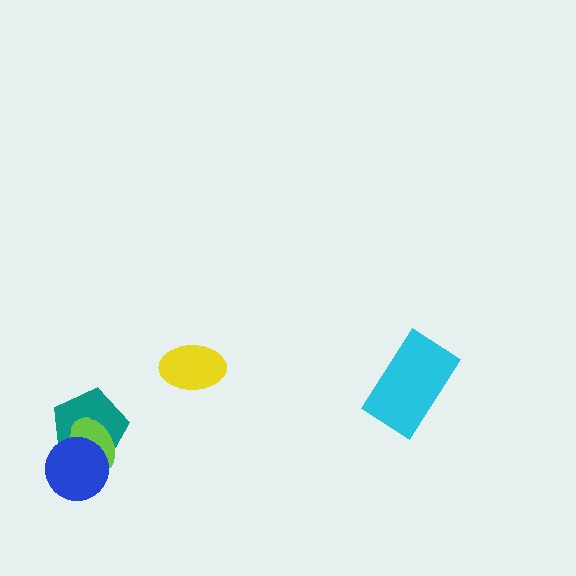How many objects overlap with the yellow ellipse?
0 objects overlap with the yellow ellipse.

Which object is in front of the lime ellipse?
The blue circle is in front of the lime ellipse.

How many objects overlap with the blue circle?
2 objects overlap with the blue circle.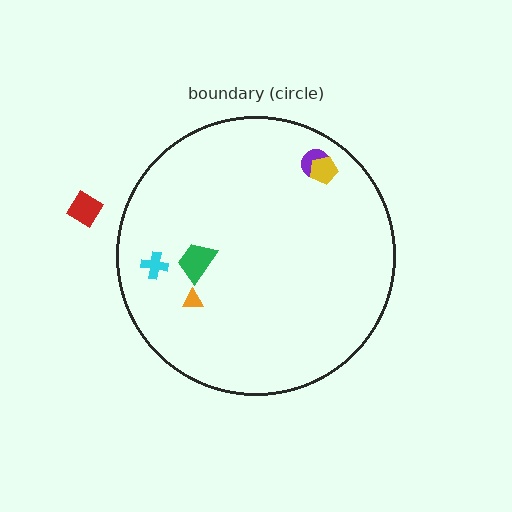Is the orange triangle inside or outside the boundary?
Inside.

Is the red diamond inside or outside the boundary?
Outside.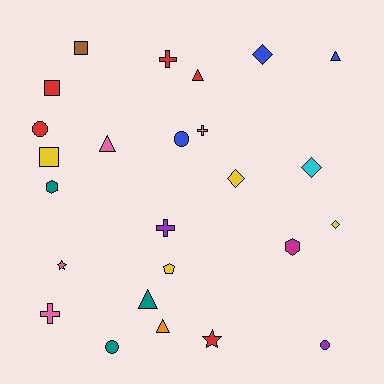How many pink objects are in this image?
There are 4 pink objects.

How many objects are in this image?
There are 25 objects.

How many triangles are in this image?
There are 5 triangles.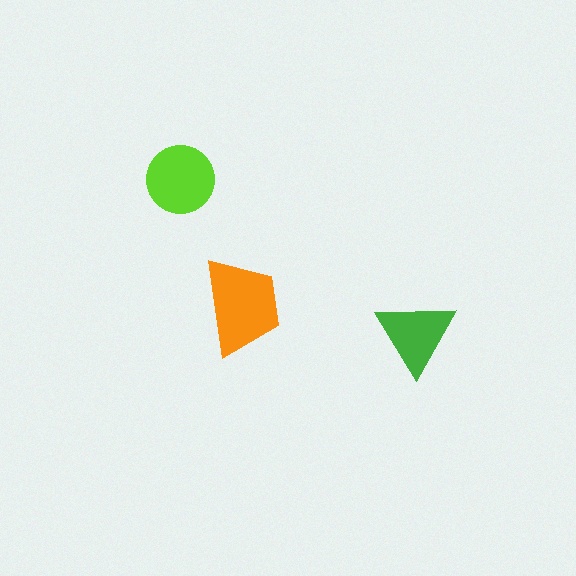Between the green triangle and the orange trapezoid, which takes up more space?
The orange trapezoid.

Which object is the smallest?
The green triangle.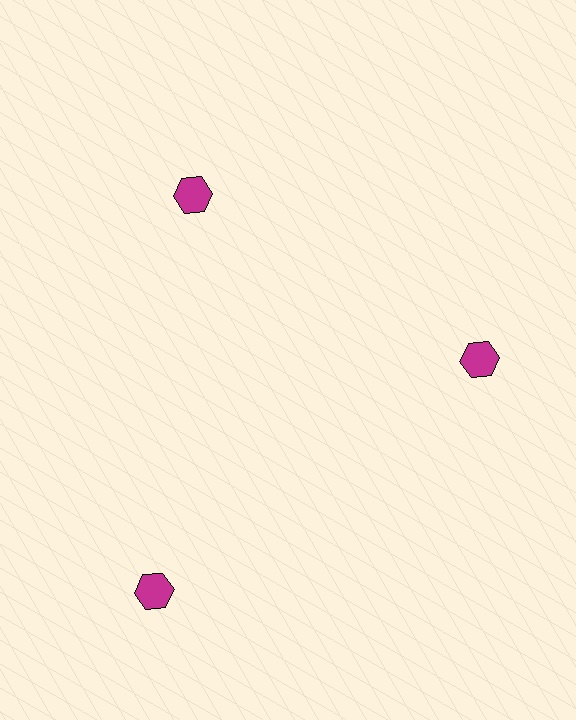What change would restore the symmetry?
The symmetry would be restored by moving it inward, back onto the ring so that all 3 hexagons sit at equal angles and equal distance from the center.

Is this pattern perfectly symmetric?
No. The 3 magenta hexagons are arranged in a ring, but one element near the 7 o'clock position is pushed outward from the center, breaking the 3-fold rotational symmetry.